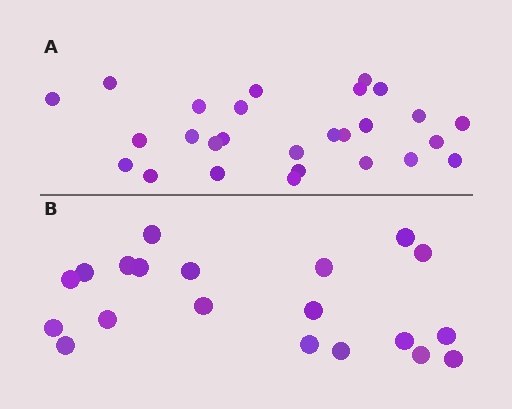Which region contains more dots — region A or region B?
Region A (the top region) has more dots.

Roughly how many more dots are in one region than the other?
Region A has roughly 8 or so more dots than region B.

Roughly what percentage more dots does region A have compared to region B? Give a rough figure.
About 35% more.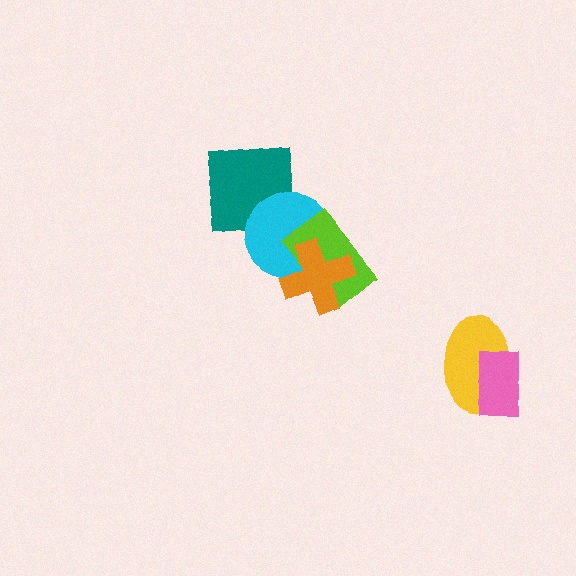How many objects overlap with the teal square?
1 object overlaps with the teal square.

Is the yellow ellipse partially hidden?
Yes, it is partially covered by another shape.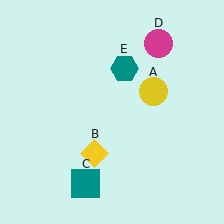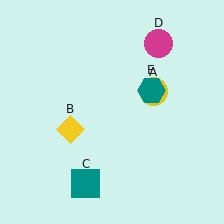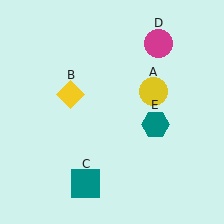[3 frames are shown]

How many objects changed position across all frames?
2 objects changed position: yellow diamond (object B), teal hexagon (object E).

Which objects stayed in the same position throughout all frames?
Yellow circle (object A) and teal square (object C) and magenta circle (object D) remained stationary.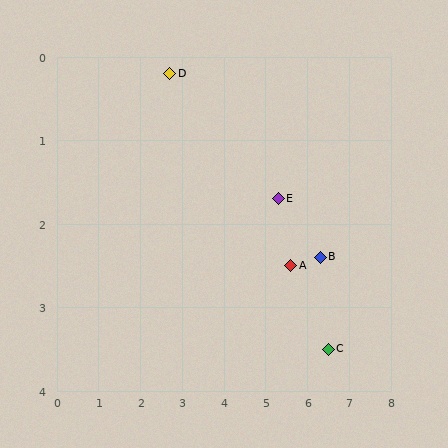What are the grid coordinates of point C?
Point C is at approximately (6.5, 3.5).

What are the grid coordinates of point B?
Point B is at approximately (6.3, 2.4).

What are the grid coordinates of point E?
Point E is at approximately (5.3, 1.7).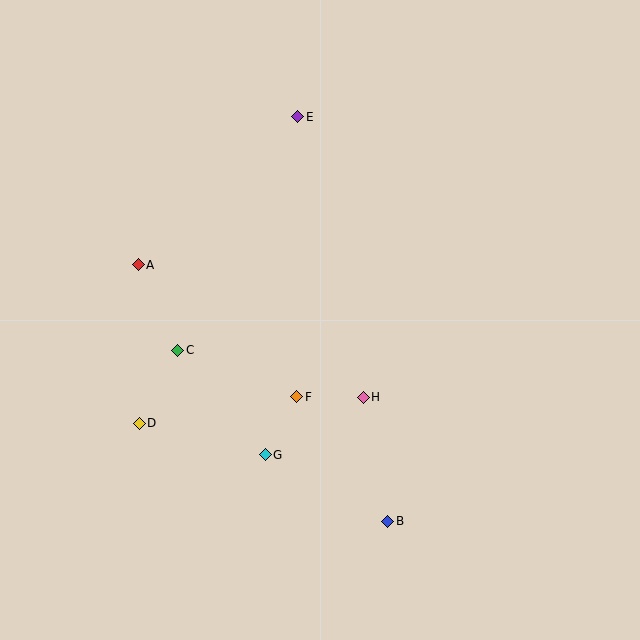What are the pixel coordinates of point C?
Point C is at (178, 350).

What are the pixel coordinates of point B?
Point B is at (388, 521).